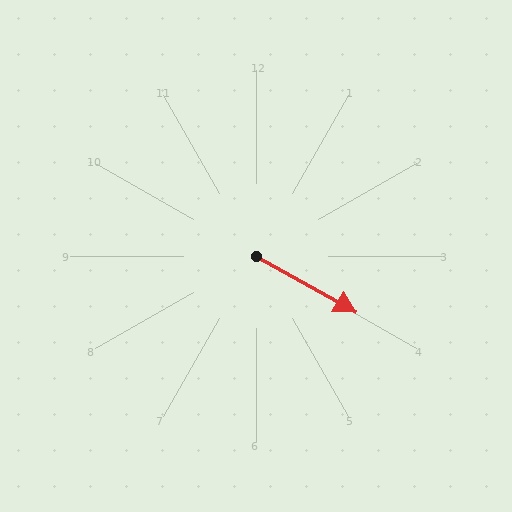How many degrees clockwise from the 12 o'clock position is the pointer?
Approximately 119 degrees.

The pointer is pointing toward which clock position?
Roughly 4 o'clock.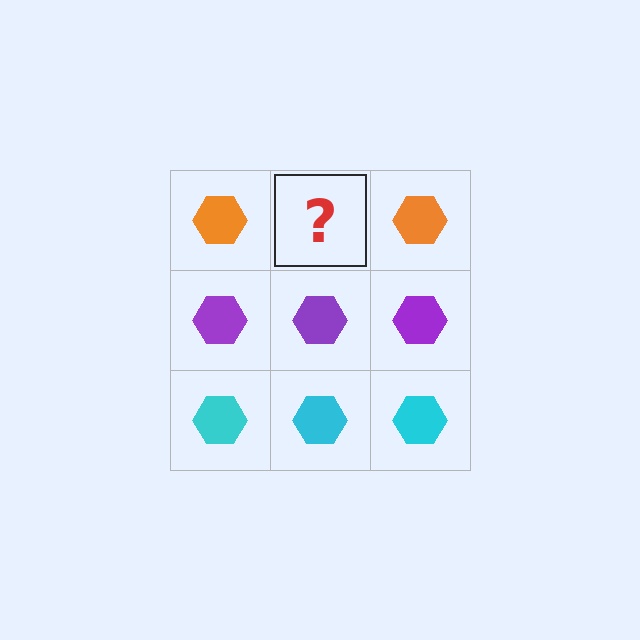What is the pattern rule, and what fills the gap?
The rule is that each row has a consistent color. The gap should be filled with an orange hexagon.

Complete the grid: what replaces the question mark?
The question mark should be replaced with an orange hexagon.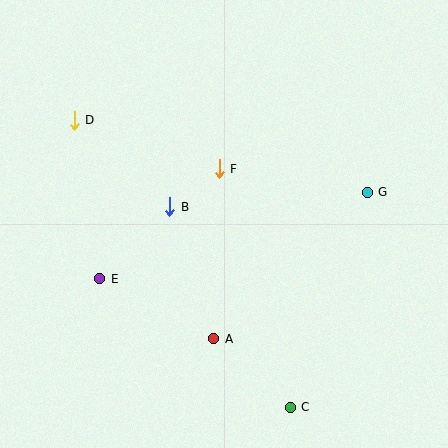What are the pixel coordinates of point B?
Point B is at (170, 207).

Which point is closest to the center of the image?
Point F at (219, 169) is closest to the center.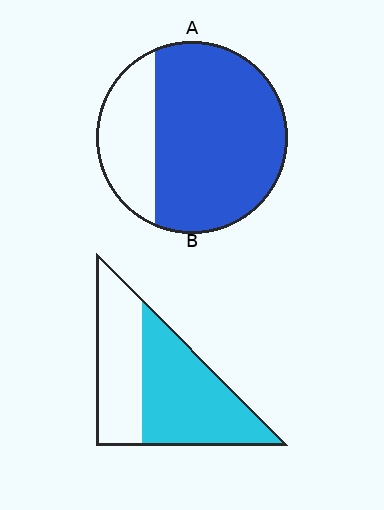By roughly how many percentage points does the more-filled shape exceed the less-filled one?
By roughly 15 percentage points (A over B).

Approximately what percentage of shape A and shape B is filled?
A is approximately 75% and B is approximately 60%.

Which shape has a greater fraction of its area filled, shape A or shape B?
Shape A.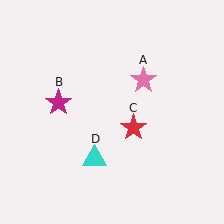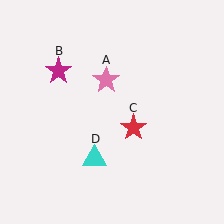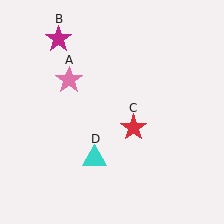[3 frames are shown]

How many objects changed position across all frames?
2 objects changed position: pink star (object A), magenta star (object B).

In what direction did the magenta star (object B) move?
The magenta star (object B) moved up.